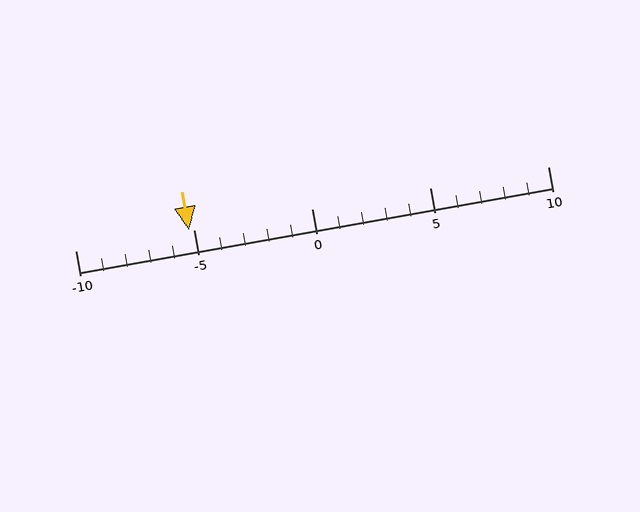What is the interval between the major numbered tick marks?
The major tick marks are spaced 5 units apart.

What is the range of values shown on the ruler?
The ruler shows values from -10 to 10.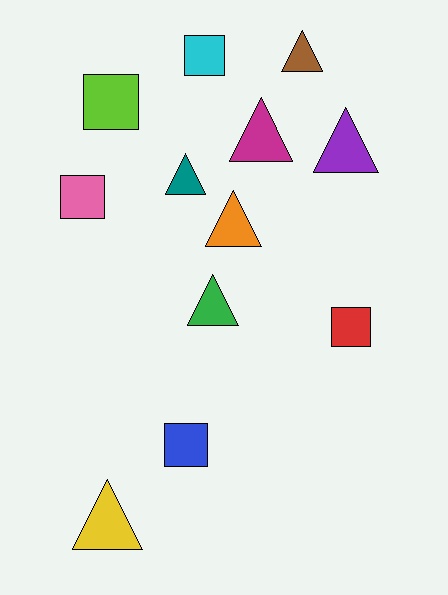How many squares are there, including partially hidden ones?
There are 5 squares.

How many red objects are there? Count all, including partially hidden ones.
There is 1 red object.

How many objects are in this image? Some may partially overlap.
There are 12 objects.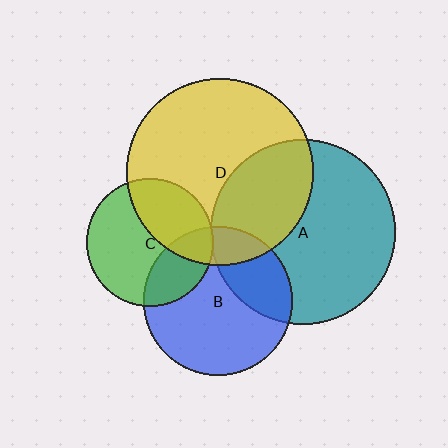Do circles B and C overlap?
Yes.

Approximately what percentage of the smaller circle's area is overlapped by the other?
Approximately 30%.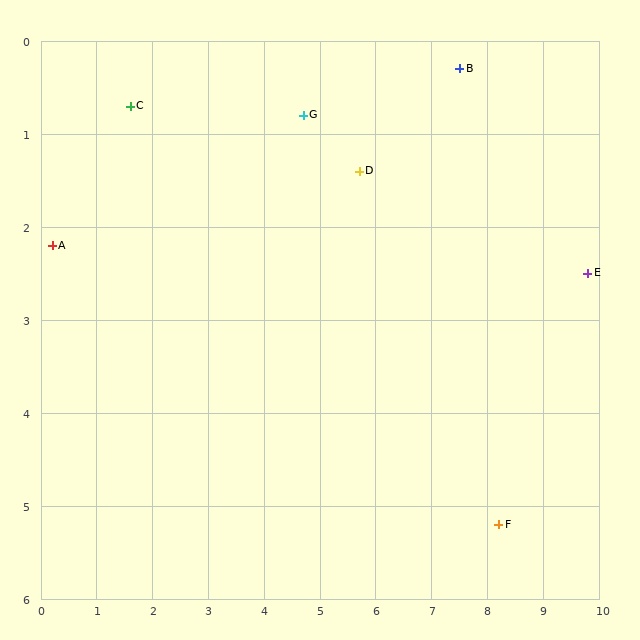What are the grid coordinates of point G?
Point G is at approximately (4.7, 0.8).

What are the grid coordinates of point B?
Point B is at approximately (7.5, 0.3).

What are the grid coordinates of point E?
Point E is at approximately (9.8, 2.5).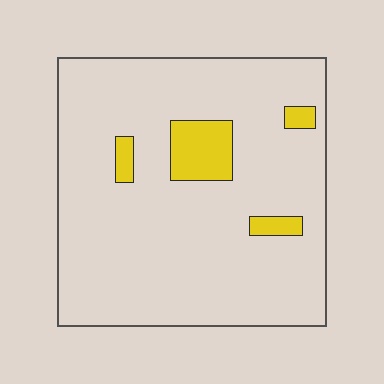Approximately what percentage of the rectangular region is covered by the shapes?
Approximately 10%.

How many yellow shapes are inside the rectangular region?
4.